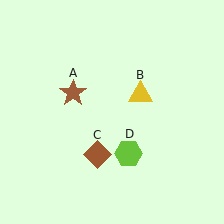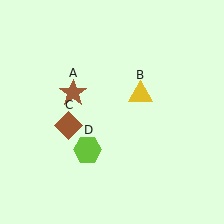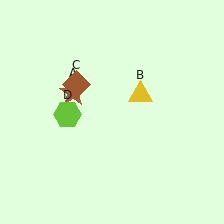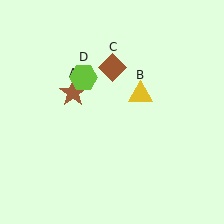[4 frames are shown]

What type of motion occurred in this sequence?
The brown diamond (object C), lime hexagon (object D) rotated clockwise around the center of the scene.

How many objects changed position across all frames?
2 objects changed position: brown diamond (object C), lime hexagon (object D).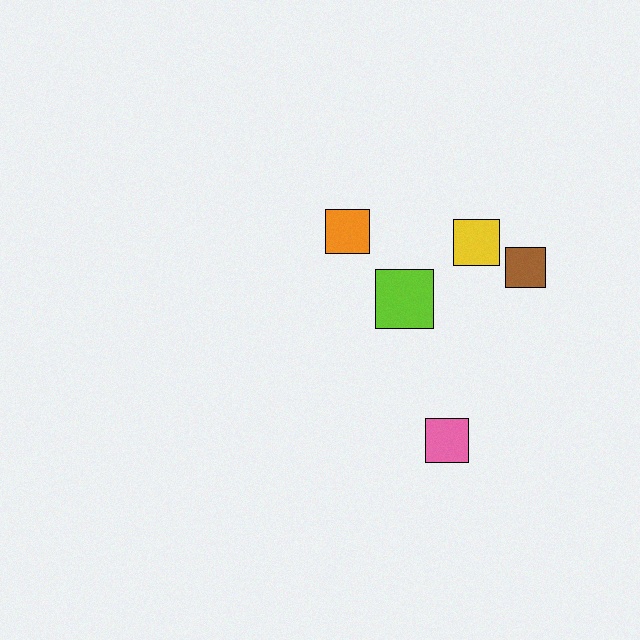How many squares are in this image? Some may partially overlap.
There are 5 squares.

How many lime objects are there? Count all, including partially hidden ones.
There is 1 lime object.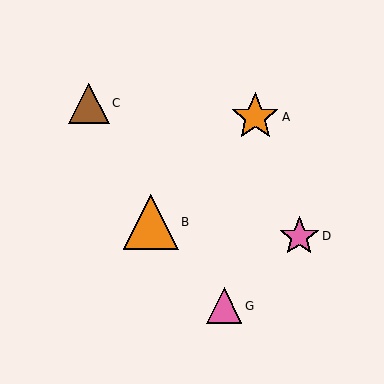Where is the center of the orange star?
The center of the orange star is at (255, 117).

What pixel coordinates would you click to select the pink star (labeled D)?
Click at (299, 236) to select the pink star D.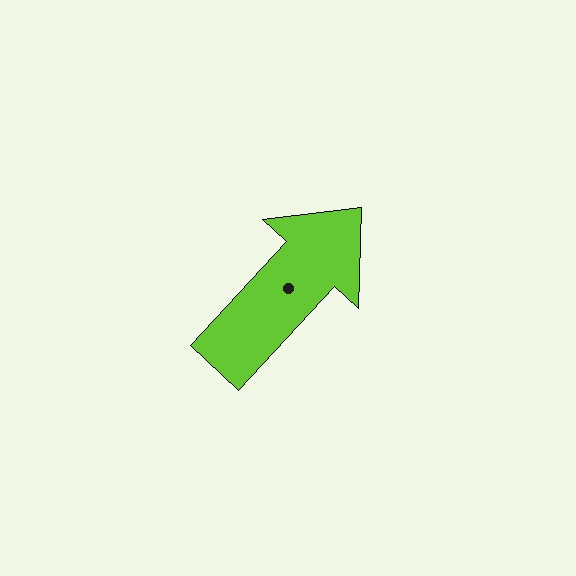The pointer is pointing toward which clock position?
Roughly 1 o'clock.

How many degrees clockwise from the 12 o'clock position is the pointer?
Approximately 43 degrees.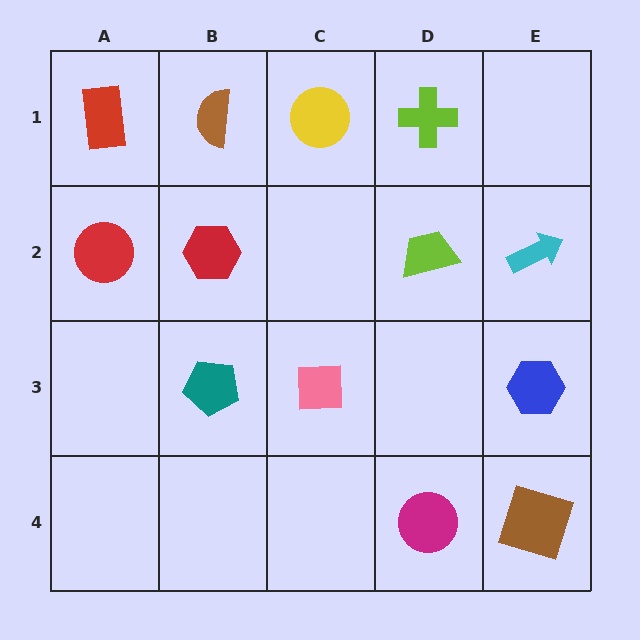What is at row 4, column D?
A magenta circle.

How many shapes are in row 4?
2 shapes.